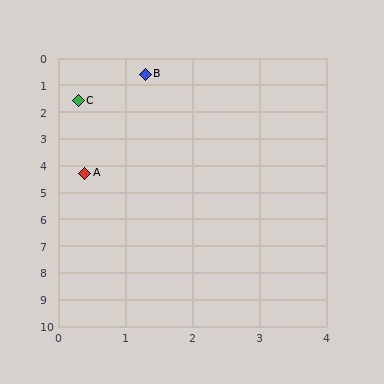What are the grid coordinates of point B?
Point B is at approximately (1.3, 0.6).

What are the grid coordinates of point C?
Point C is at approximately (0.3, 1.6).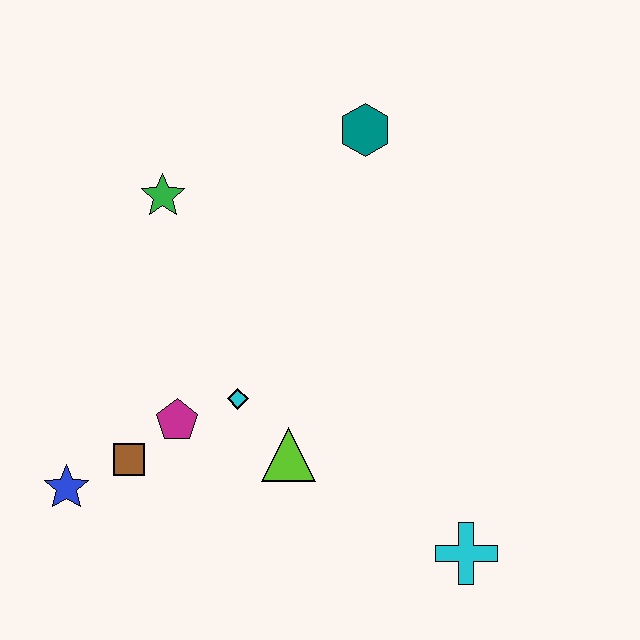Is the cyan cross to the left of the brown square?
No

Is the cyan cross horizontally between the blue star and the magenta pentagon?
No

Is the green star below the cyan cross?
No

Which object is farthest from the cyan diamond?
The teal hexagon is farthest from the cyan diamond.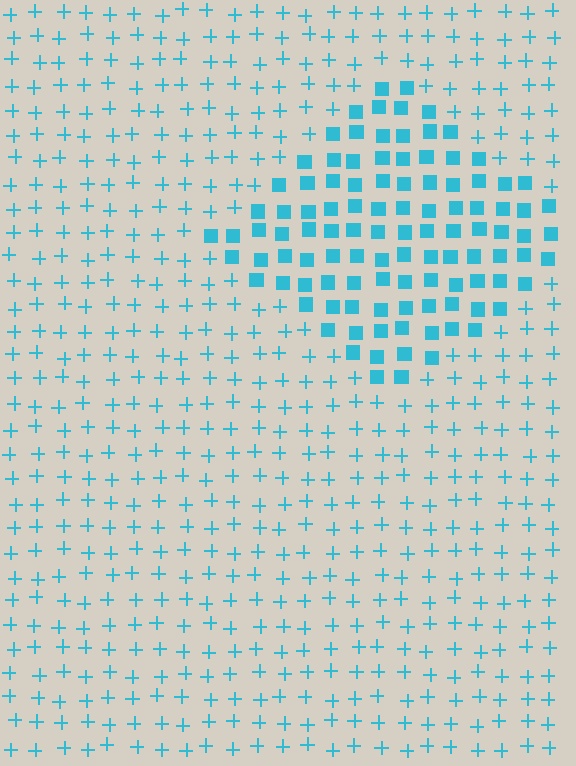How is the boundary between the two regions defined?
The boundary is defined by a change in element shape: squares inside vs. plus signs outside. All elements share the same color and spacing.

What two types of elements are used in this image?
The image uses squares inside the diamond region and plus signs outside it.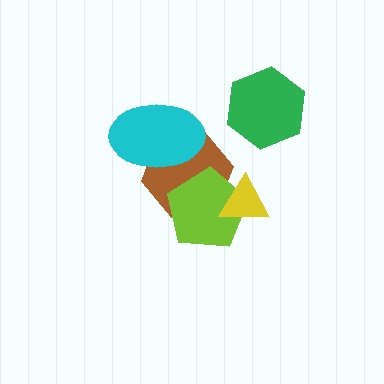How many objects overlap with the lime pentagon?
2 objects overlap with the lime pentagon.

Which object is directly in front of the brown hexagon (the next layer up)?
The lime pentagon is directly in front of the brown hexagon.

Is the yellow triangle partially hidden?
No, no other shape covers it.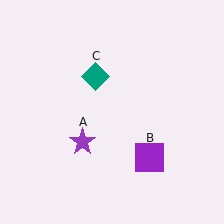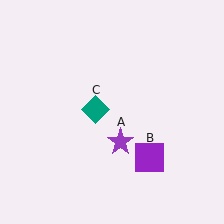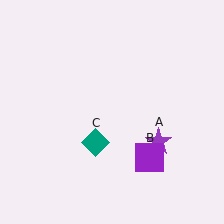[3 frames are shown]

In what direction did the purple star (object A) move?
The purple star (object A) moved right.